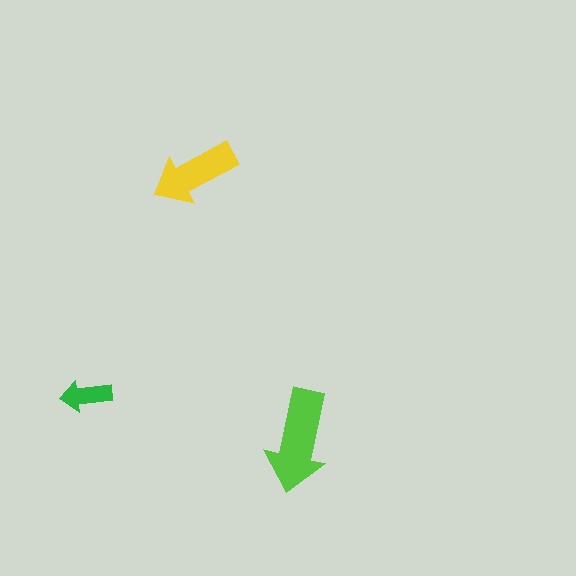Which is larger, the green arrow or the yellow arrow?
The yellow one.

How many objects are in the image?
There are 3 objects in the image.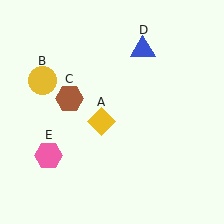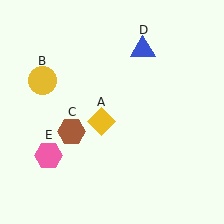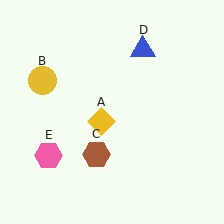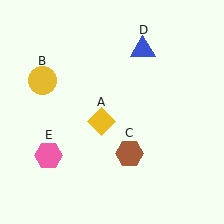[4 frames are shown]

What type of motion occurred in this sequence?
The brown hexagon (object C) rotated counterclockwise around the center of the scene.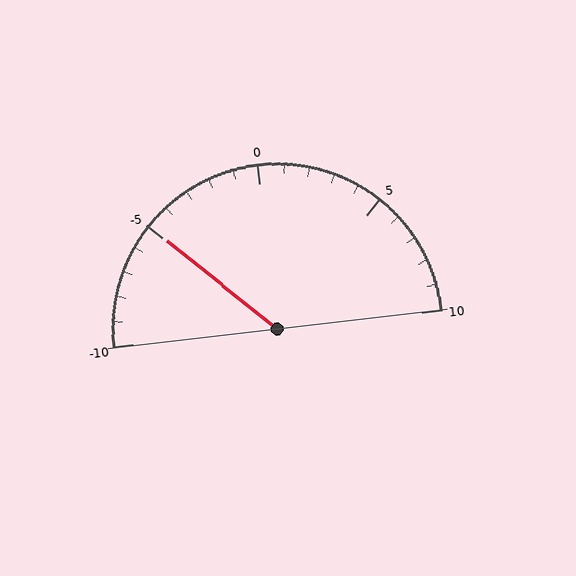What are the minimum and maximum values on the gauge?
The gauge ranges from -10 to 10.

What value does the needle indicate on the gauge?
The needle indicates approximately -5.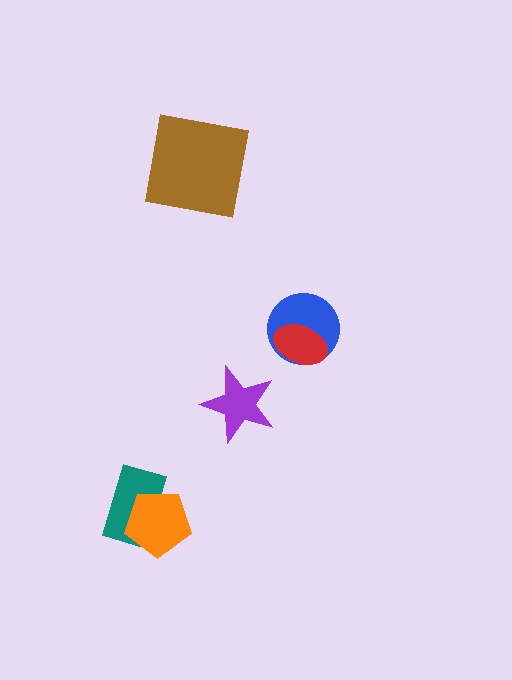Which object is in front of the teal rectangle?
The orange pentagon is in front of the teal rectangle.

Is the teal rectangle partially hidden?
Yes, it is partially covered by another shape.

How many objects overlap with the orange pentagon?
1 object overlaps with the orange pentagon.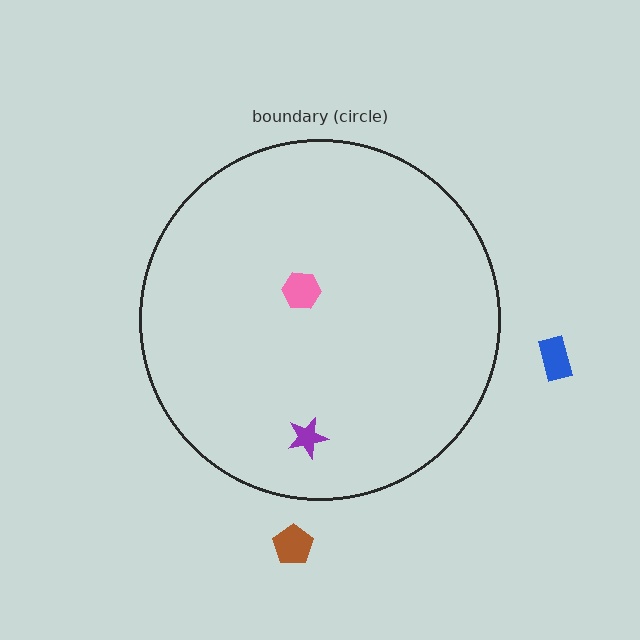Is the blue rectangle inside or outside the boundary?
Outside.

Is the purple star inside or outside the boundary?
Inside.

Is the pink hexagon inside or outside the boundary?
Inside.